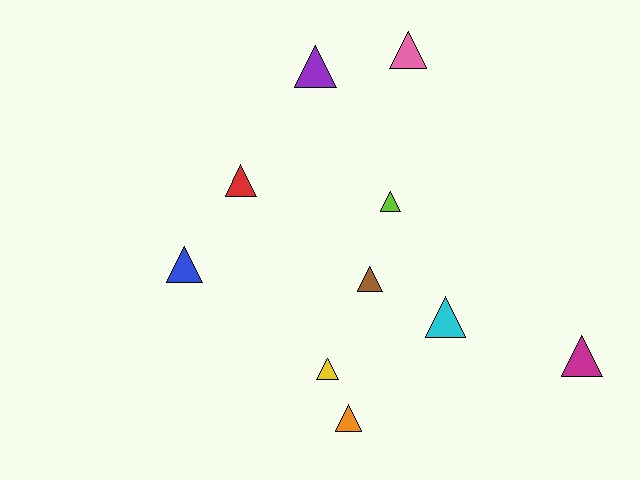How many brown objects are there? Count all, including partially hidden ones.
There is 1 brown object.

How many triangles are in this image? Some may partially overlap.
There are 10 triangles.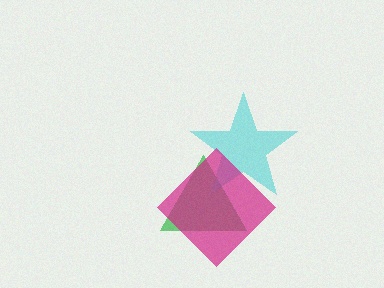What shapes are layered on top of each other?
The layered shapes are: a green triangle, a cyan star, a magenta diamond.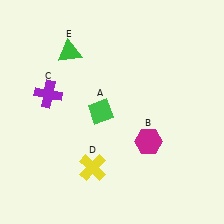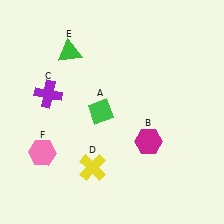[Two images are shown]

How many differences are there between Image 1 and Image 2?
There is 1 difference between the two images.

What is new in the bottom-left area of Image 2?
A pink hexagon (F) was added in the bottom-left area of Image 2.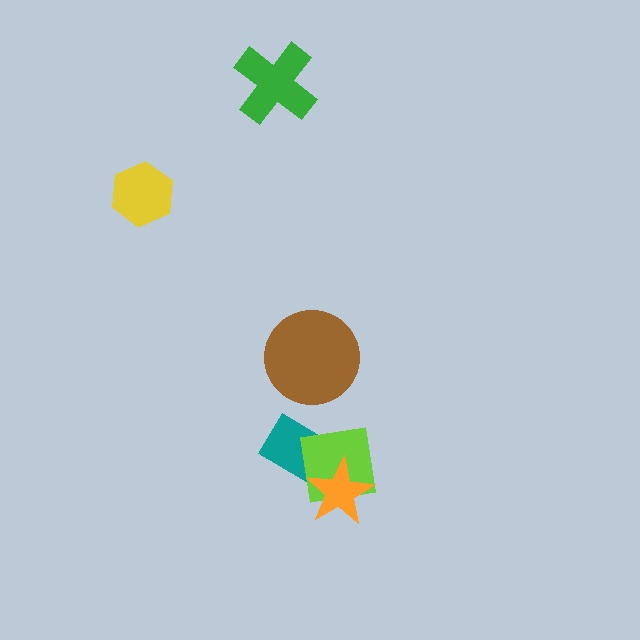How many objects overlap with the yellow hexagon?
0 objects overlap with the yellow hexagon.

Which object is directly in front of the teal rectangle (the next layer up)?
The lime square is directly in front of the teal rectangle.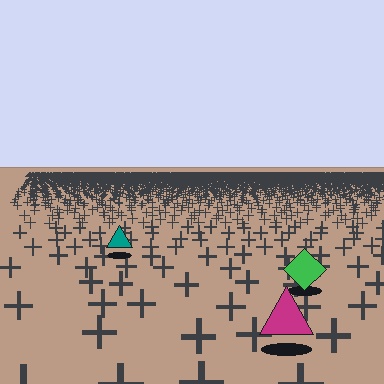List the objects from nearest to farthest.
From nearest to farthest: the magenta triangle, the green diamond, the teal triangle.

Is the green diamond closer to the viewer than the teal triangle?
Yes. The green diamond is closer — you can tell from the texture gradient: the ground texture is coarser near it.